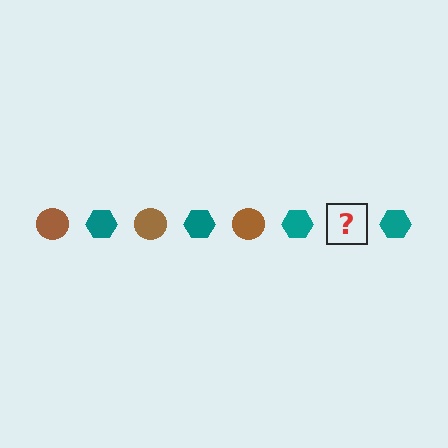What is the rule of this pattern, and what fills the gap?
The rule is that the pattern alternates between brown circle and teal hexagon. The gap should be filled with a brown circle.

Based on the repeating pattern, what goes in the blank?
The blank should be a brown circle.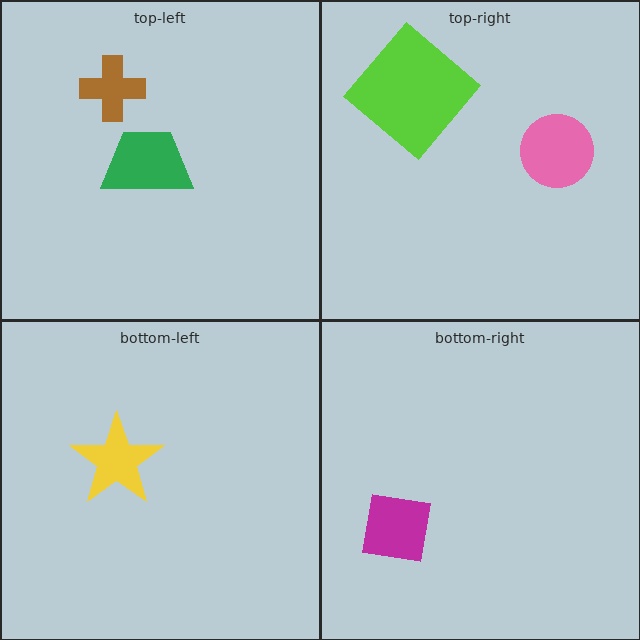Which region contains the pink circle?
The top-right region.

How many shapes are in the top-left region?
2.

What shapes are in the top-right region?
The lime diamond, the pink circle.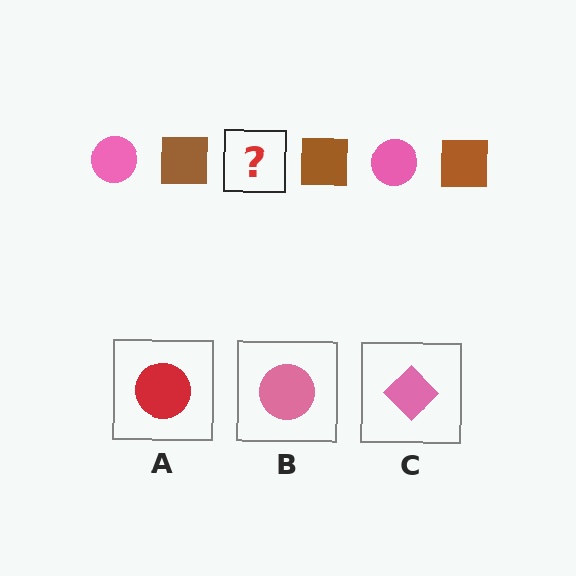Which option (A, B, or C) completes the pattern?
B.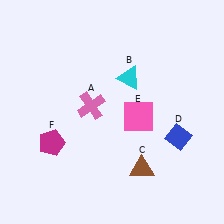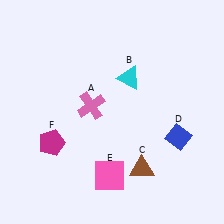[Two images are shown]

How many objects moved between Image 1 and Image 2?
1 object moved between the two images.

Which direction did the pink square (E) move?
The pink square (E) moved down.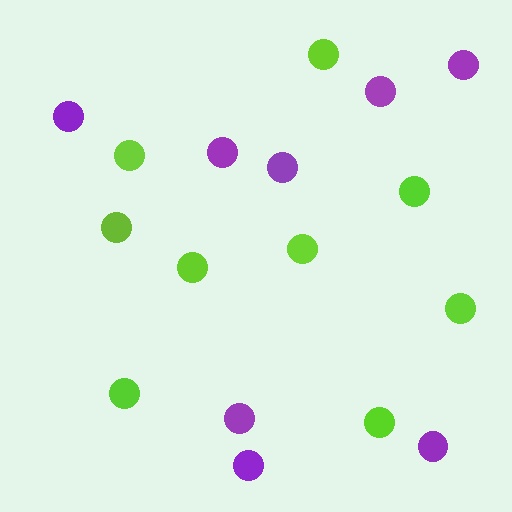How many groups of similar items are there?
There are 2 groups: one group of lime circles (9) and one group of purple circles (8).